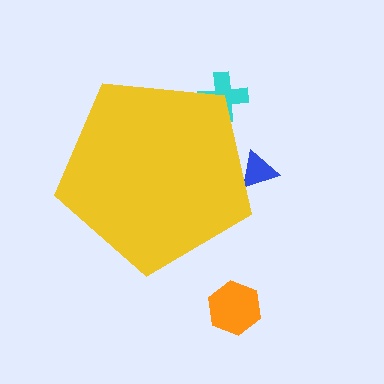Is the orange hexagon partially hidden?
No, the orange hexagon is fully visible.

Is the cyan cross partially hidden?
Yes, the cyan cross is partially hidden behind the yellow pentagon.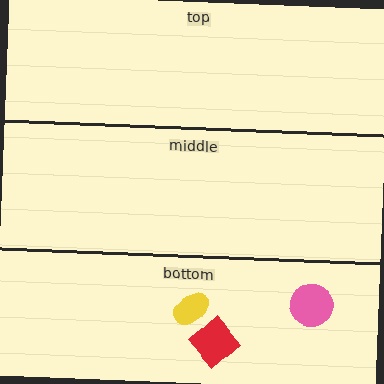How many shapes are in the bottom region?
3.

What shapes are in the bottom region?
The pink circle, the red diamond, the yellow ellipse.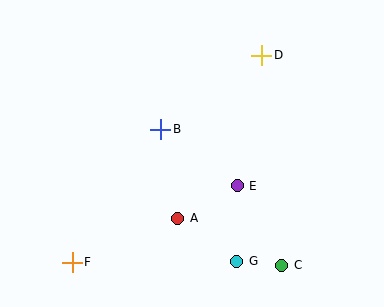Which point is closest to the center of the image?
Point B at (161, 129) is closest to the center.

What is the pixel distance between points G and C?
The distance between G and C is 45 pixels.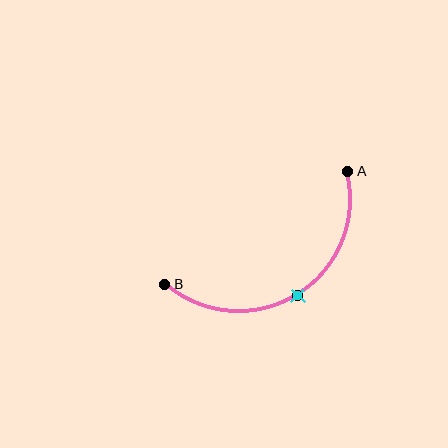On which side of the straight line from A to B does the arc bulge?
The arc bulges below the straight line connecting A and B.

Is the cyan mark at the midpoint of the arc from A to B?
Yes. The cyan mark lies on the arc at equal arc-length from both A and B — it is the arc midpoint.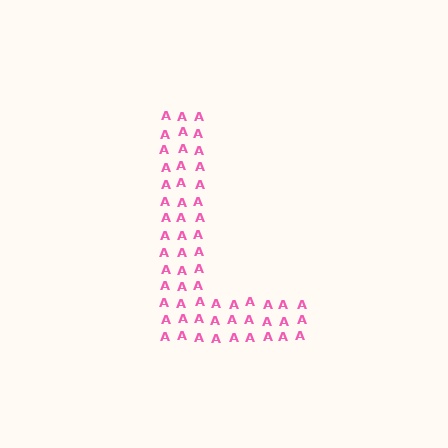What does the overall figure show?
The overall figure shows the letter L.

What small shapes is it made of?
It is made of small letter A's.